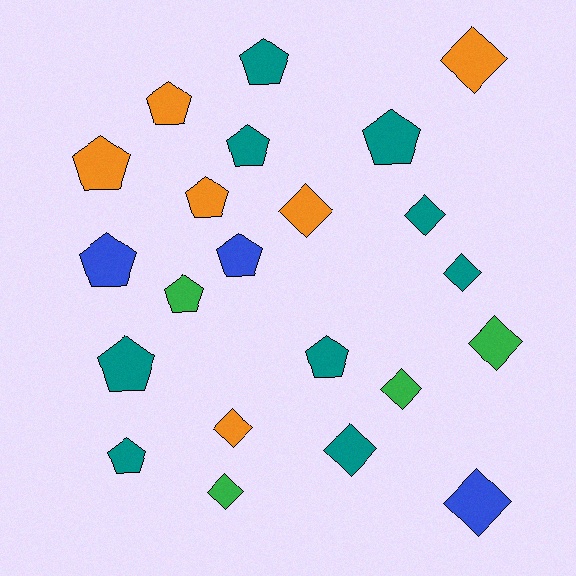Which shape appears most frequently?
Pentagon, with 12 objects.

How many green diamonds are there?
There are 3 green diamonds.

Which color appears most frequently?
Teal, with 9 objects.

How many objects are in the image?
There are 22 objects.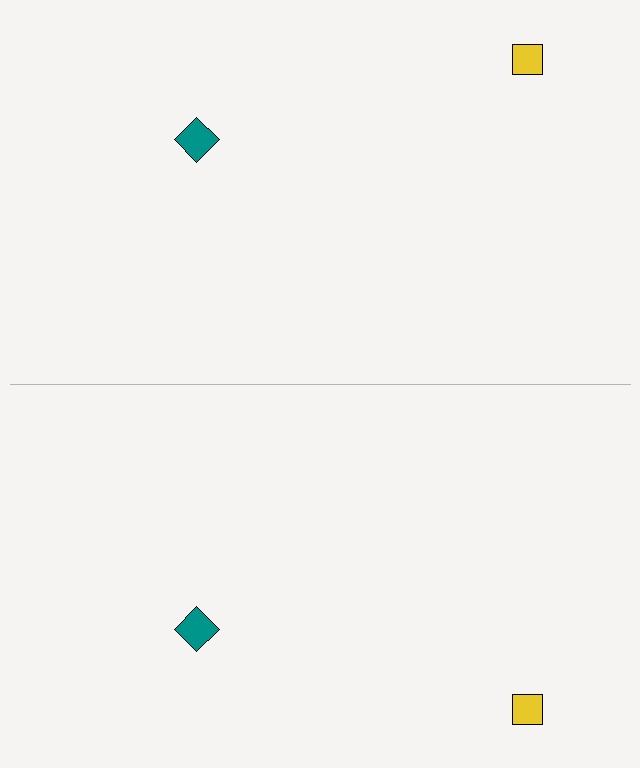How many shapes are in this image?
There are 4 shapes in this image.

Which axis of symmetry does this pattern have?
The pattern has a horizontal axis of symmetry running through the center of the image.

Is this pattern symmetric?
Yes, this pattern has bilateral (reflection) symmetry.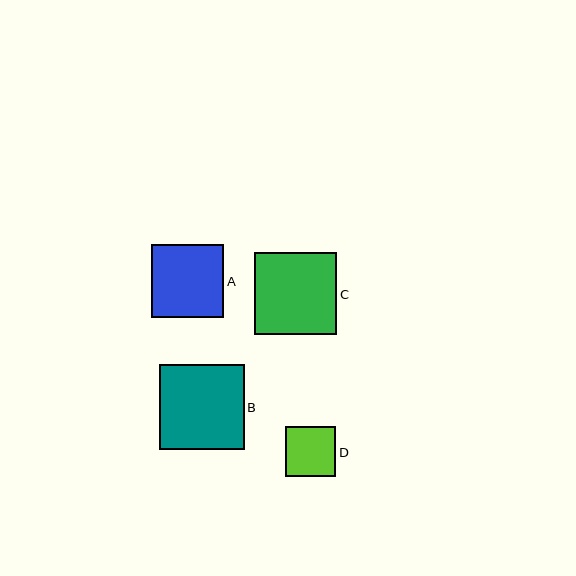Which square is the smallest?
Square D is the smallest with a size of approximately 51 pixels.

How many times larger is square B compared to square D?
Square B is approximately 1.7 times the size of square D.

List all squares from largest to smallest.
From largest to smallest: B, C, A, D.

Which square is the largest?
Square B is the largest with a size of approximately 85 pixels.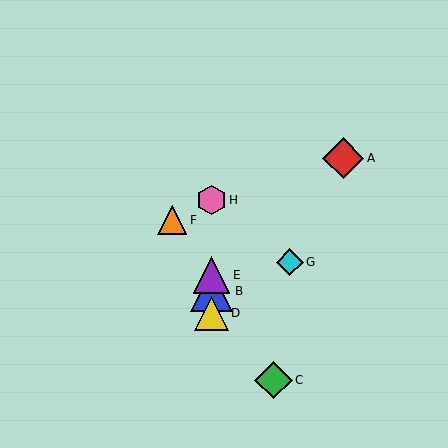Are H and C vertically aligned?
No, H is at x≈211 and C is at x≈273.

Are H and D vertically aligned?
Yes, both are at x≈211.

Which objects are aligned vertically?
Objects B, D, E, H are aligned vertically.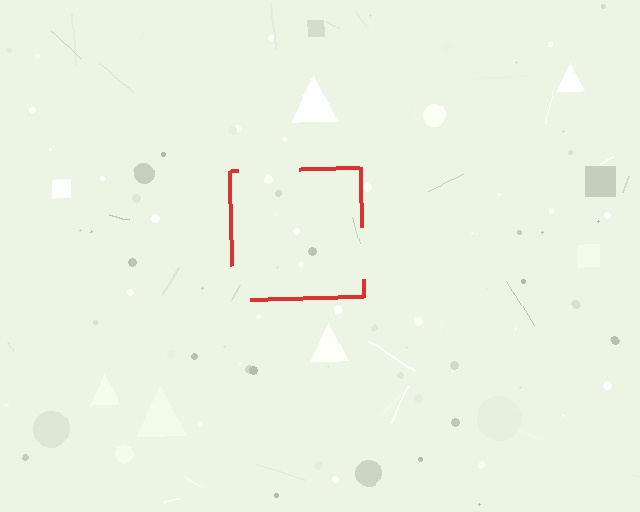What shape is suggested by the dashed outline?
The dashed outline suggests a square.